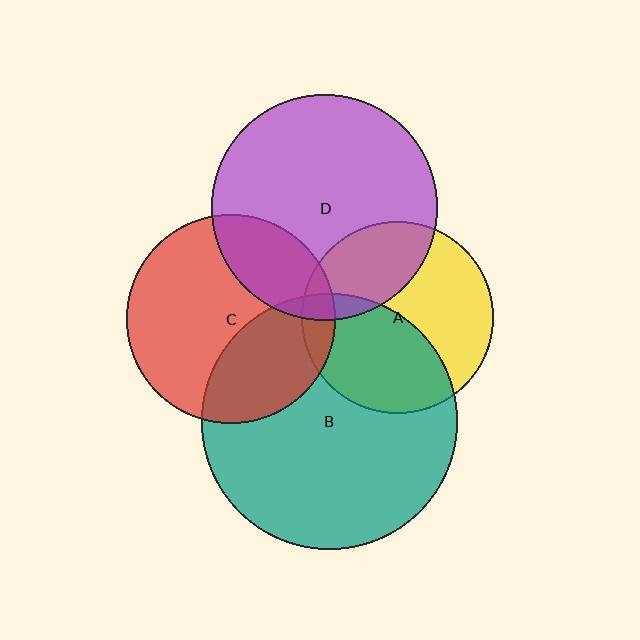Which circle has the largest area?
Circle B (teal).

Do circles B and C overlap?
Yes.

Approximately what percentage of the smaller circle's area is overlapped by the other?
Approximately 35%.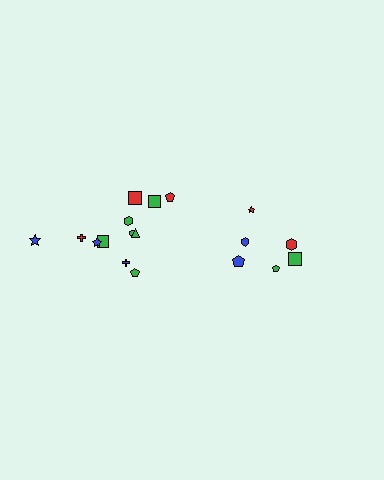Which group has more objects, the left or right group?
The left group.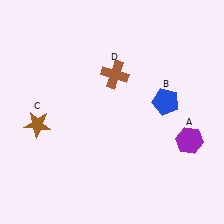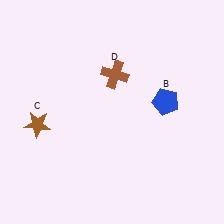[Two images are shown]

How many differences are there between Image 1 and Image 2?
There is 1 difference between the two images.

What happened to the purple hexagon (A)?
The purple hexagon (A) was removed in Image 2. It was in the bottom-right area of Image 1.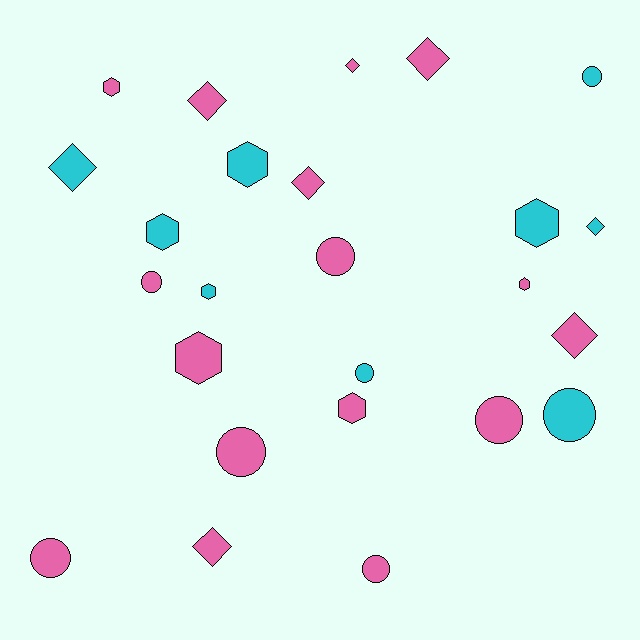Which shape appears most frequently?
Circle, with 9 objects.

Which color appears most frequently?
Pink, with 16 objects.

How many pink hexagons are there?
There are 4 pink hexagons.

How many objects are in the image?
There are 25 objects.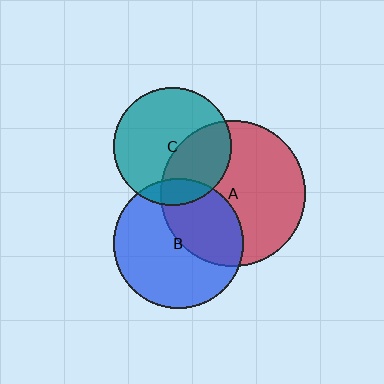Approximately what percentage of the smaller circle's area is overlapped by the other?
Approximately 35%.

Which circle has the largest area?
Circle A (red).